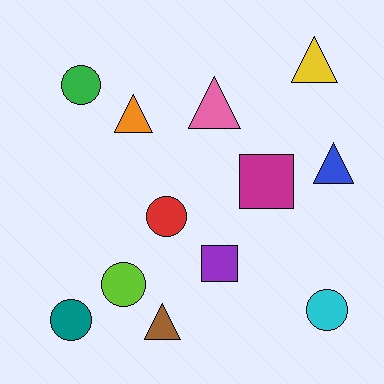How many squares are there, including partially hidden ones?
There are 2 squares.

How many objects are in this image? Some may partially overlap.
There are 12 objects.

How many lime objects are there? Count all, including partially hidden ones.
There is 1 lime object.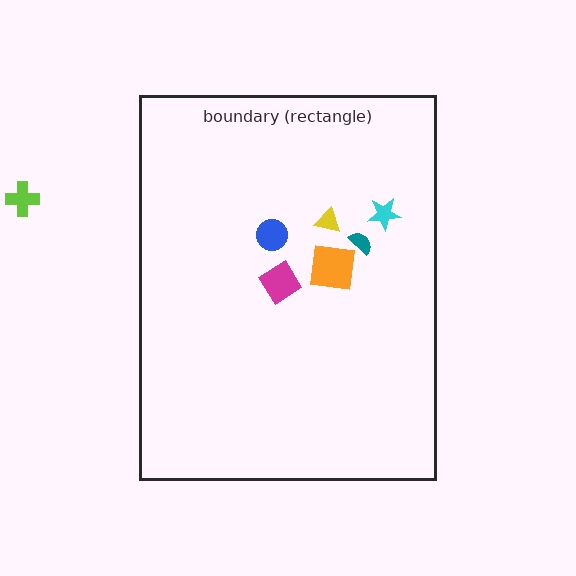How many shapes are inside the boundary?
6 inside, 1 outside.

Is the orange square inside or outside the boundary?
Inside.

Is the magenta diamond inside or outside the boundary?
Inside.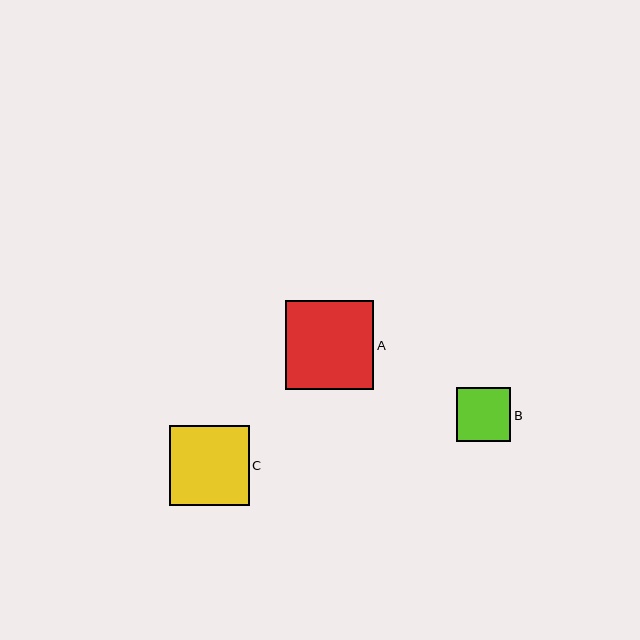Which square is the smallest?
Square B is the smallest with a size of approximately 54 pixels.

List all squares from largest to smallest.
From largest to smallest: A, C, B.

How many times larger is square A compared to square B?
Square A is approximately 1.6 times the size of square B.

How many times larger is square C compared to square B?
Square C is approximately 1.5 times the size of square B.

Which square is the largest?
Square A is the largest with a size of approximately 88 pixels.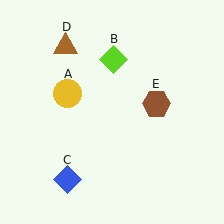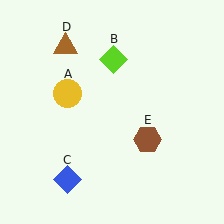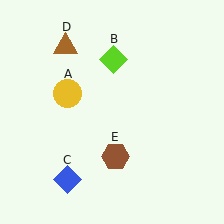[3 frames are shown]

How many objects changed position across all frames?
1 object changed position: brown hexagon (object E).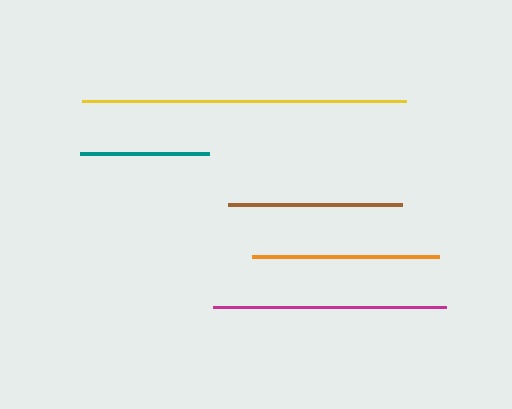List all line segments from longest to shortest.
From longest to shortest: yellow, magenta, orange, brown, teal.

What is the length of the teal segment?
The teal segment is approximately 129 pixels long.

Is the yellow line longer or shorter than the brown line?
The yellow line is longer than the brown line.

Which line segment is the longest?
The yellow line is the longest at approximately 324 pixels.